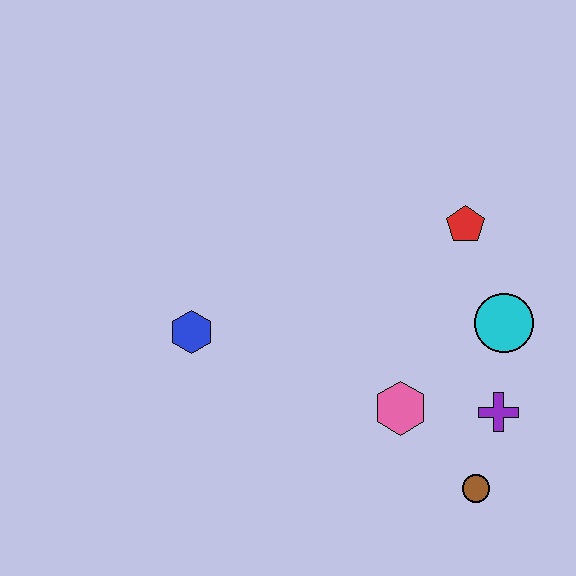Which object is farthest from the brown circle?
The blue hexagon is farthest from the brown circle.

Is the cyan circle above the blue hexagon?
Yes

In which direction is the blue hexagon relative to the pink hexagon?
The blue hexagon is to the left of the pink hexagon.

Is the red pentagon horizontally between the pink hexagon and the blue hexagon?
No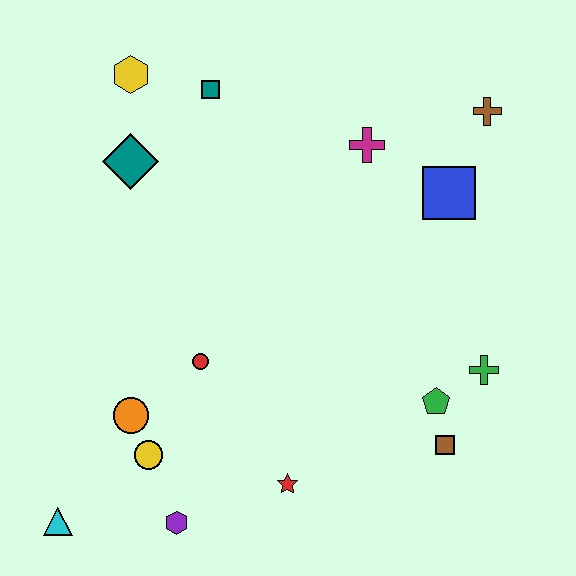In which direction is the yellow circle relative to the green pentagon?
The yellow circle is to the left of the green pentagon.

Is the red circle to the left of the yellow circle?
No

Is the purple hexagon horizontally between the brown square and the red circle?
No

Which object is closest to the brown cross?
The blue square is closest to the brown cross.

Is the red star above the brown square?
No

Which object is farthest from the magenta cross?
The cyan triangle is farthest from the magenta cross.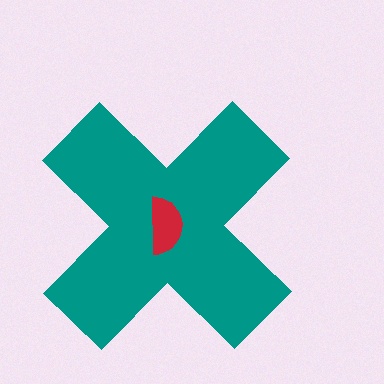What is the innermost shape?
The red semicircle.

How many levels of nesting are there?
2.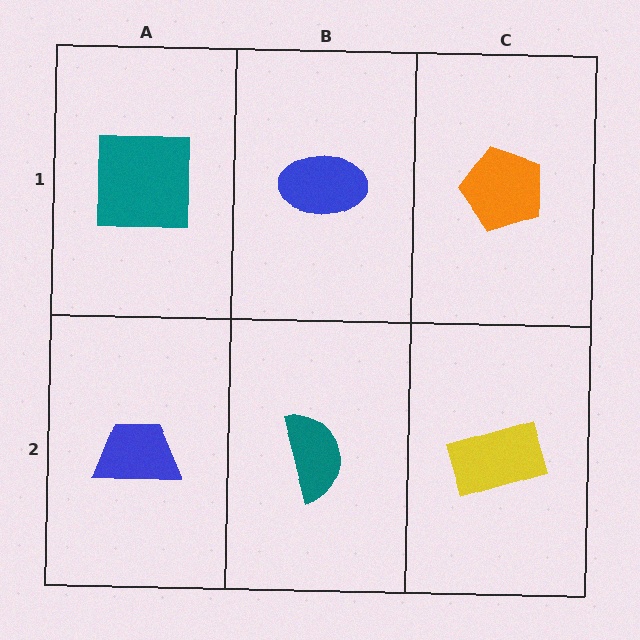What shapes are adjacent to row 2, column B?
A blue ellipse (row 1, column B), a blue trapezoid (row 2, column A), a yellow rectangle (row 2, column C).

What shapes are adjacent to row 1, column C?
A yellow rectangle (row 2, column C), a blue ellipse (row 1, column B).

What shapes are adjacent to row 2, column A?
A teal square (row 1, column A), a teal semicircle (row 2, column B).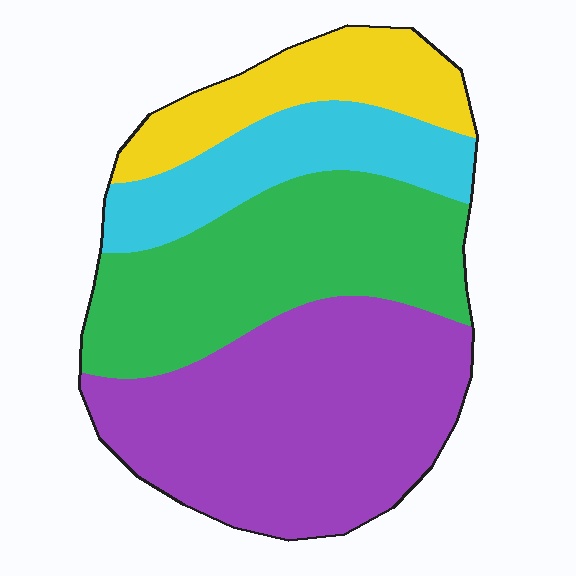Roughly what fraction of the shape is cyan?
Cyan covers around 15% of the shape.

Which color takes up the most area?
Purple, at roughly 40%.